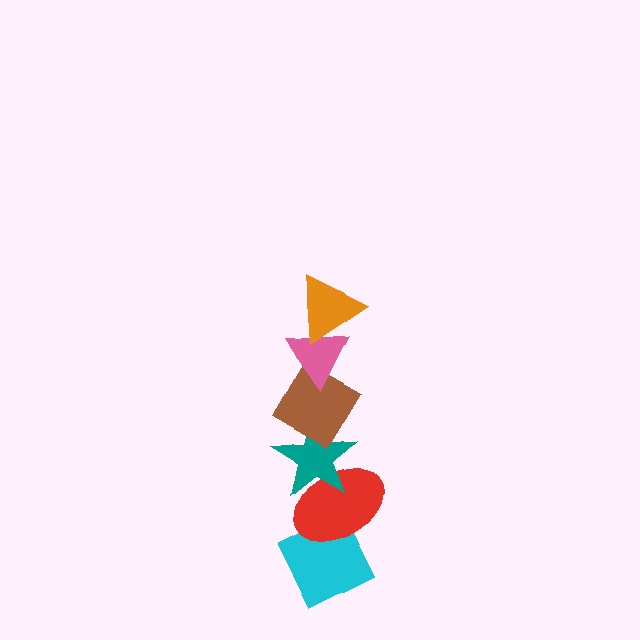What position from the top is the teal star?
The teal star is 4th from the top.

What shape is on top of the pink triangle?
The orange triangle is on top of the pink triangle.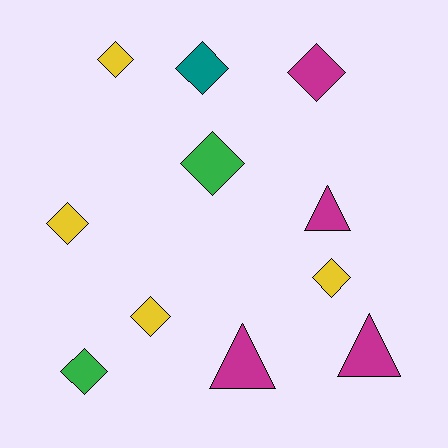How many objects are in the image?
There are 11 objects.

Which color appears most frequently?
Magenta, with 4 objects.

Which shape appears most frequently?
Diamond, with 8 objects.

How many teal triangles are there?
There are no teal triangles.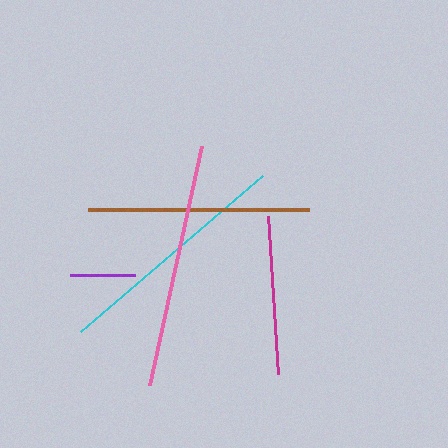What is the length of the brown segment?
The brown segment is approximately 221 pixels long.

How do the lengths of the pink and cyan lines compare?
The pink and cyan lines are approximately the same length.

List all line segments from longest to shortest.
From longest to shortest: pink, cyan, brown, magenta, purple.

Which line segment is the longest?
The pink line is the longest at approximately 245 pixels.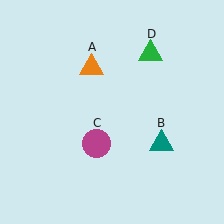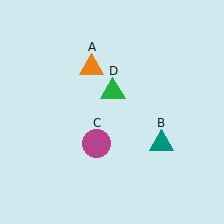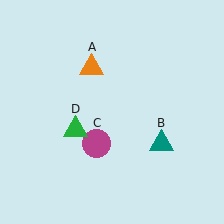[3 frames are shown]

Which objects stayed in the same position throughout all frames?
Orange triangle (object A) and teal triangle (object B) and magenta circle (object C) remained stationary.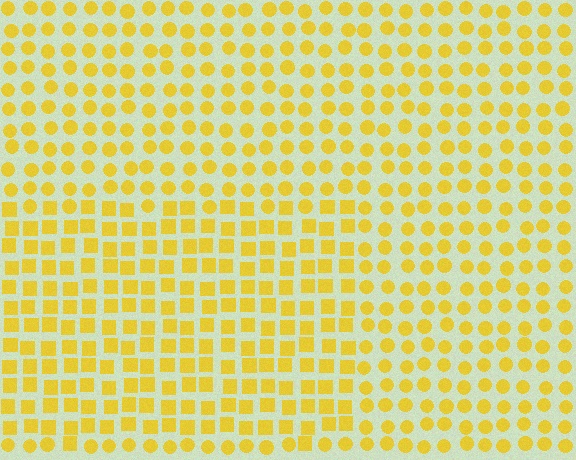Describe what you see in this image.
The image is filled with small yellow elements arranged in a uniform grid. A rectangle-shaped region contains squares, while the surrounding area contains circles. The boundary is defined purely by the change in element shape.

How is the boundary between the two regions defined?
The boundary is defined by a change in element shape: squares inside vs. circles outside. All elements share the same color and spacing.